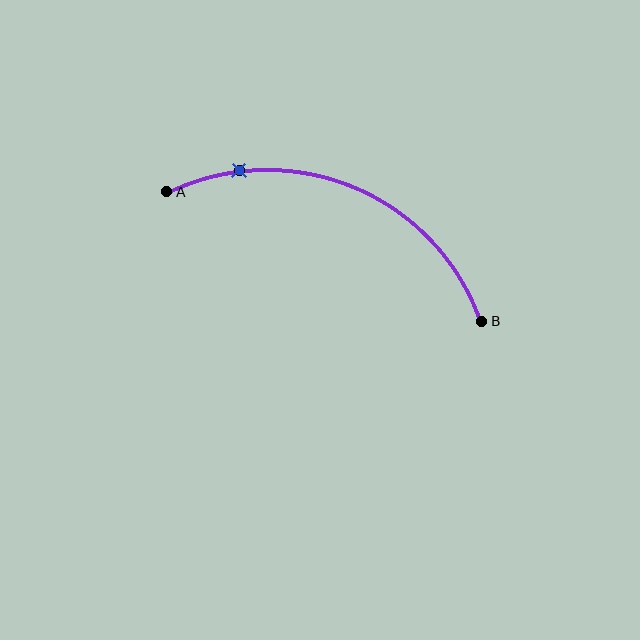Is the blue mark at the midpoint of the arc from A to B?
No. The blue mark lies on the arc but is closer to endpoint A. The arc midpoint would be at the point on the curve equidistant along the arc from both A and B.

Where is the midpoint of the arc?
The arc midpoint is the point on the curve farthest from the straight line joining A and B. It sits above that line.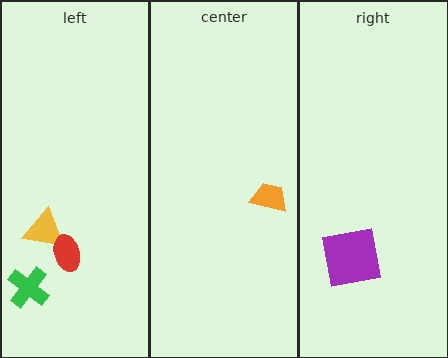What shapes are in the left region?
The yellow triangle, the green cross, the red ellipse.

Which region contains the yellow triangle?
The left region.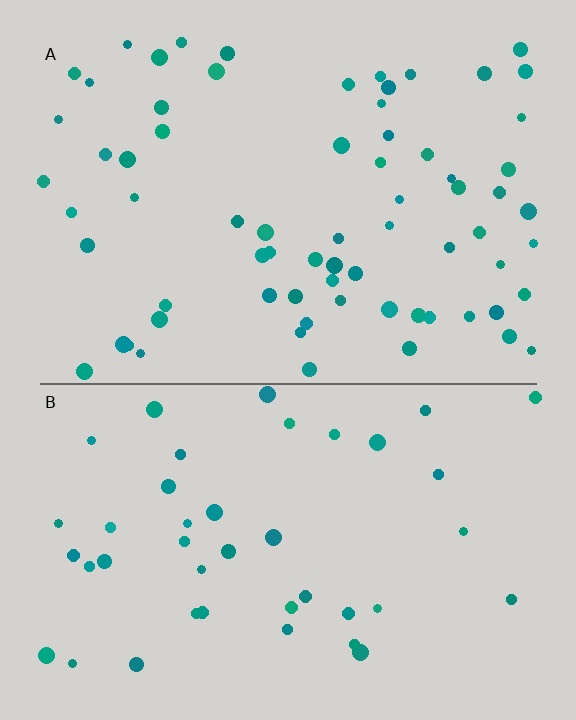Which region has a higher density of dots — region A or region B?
A (the top).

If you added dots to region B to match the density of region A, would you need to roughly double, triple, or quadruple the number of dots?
Approximately double.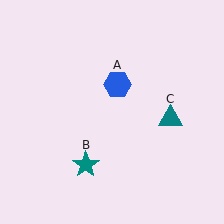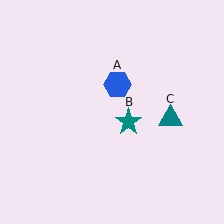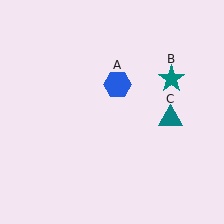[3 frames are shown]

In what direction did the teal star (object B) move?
The teal star (object B) moved up and to the right.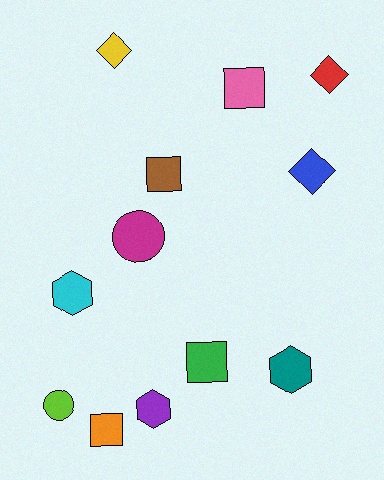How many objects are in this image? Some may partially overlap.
There are 12 objects.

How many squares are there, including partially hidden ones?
There are 4 squares.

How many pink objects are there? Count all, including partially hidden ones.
There is 1 pink object.